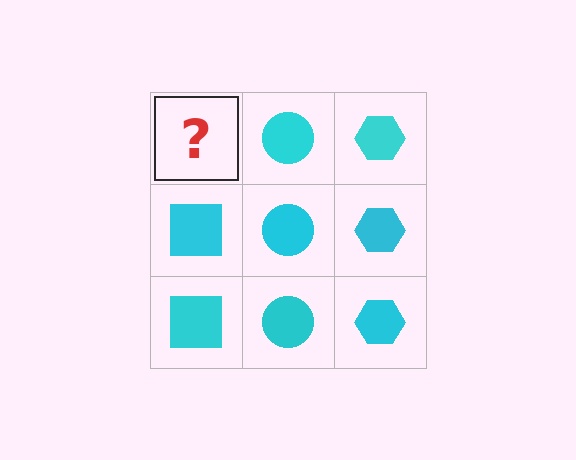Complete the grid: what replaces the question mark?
The question mark should be replaced with a cyan square.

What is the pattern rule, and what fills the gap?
The rule is that each column has a consistent shape. The gap should be filled with a cyan square.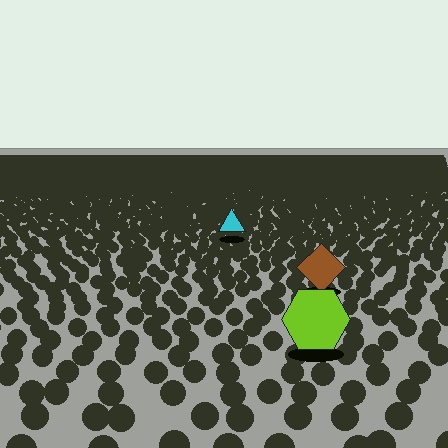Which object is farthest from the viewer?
The cyan triangle is farthest from the viewer. It appears smaller and the ground texture around it is denser.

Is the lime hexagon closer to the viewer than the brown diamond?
Yes. The lime hexagon is closer — you can tell from the texture gradient: the ground texture is coarser near it.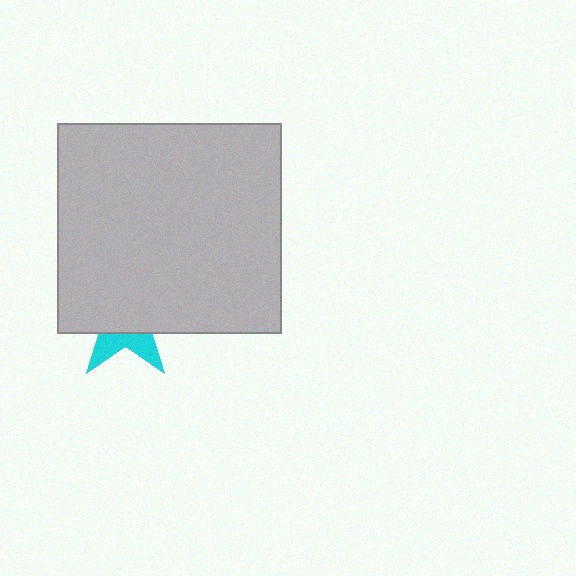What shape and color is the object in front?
The object in front is a light gray rectangle.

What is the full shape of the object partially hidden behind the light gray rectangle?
The partially hidden object is a cyan star.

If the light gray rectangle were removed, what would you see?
You would see the complete cyan star.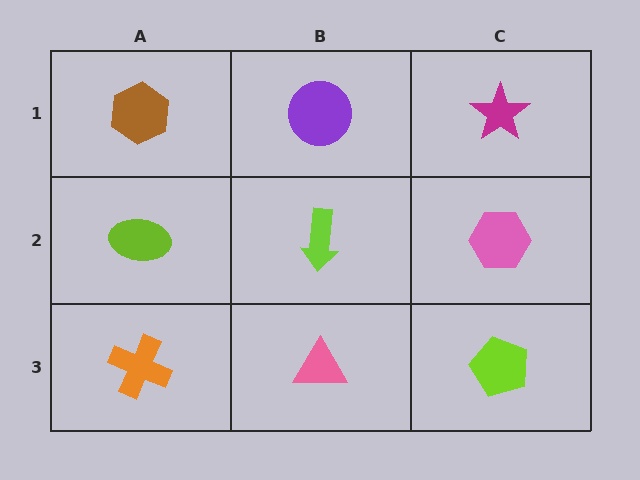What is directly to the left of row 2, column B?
A lime ellipse.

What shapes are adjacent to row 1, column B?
A lime arrow (row 2, column B), a brown hexagon (row 1, column A), a magenta star (row 1, column C).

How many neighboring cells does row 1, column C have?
2.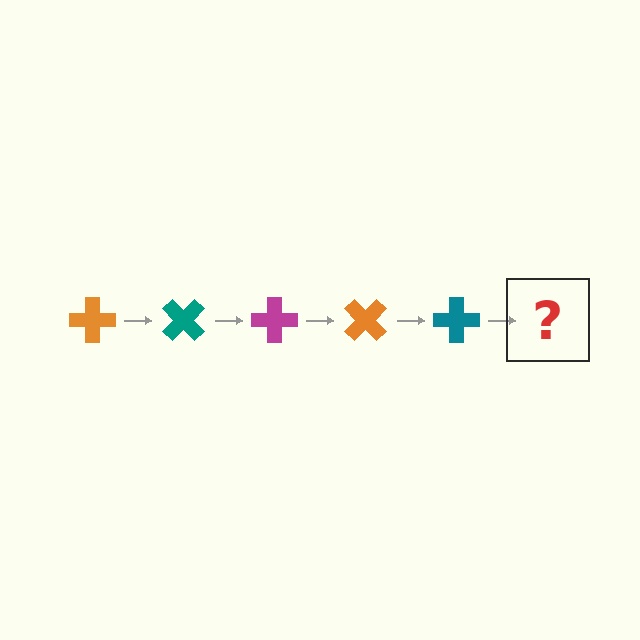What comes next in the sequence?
The next element should be a magenta cross, rotated 225 degrees from the start.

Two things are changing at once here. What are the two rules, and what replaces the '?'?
The two rules are that it rotates 45 degrees each step and the color cycles through orange, teal, and magenta. The '?' should be a magenta cross, rotated 225 degrees from the start.